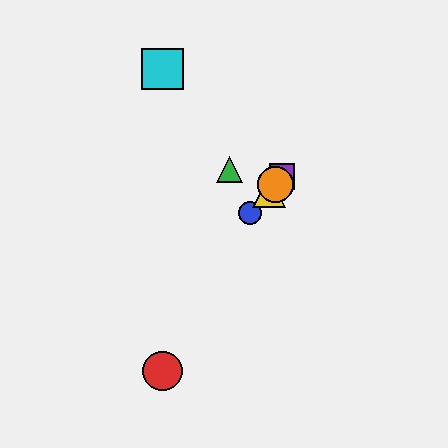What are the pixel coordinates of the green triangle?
The green triangle is at (229, 169).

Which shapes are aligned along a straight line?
The blue circle, the yellow triangle, the purple square, the orange circle are aligned along a straight line.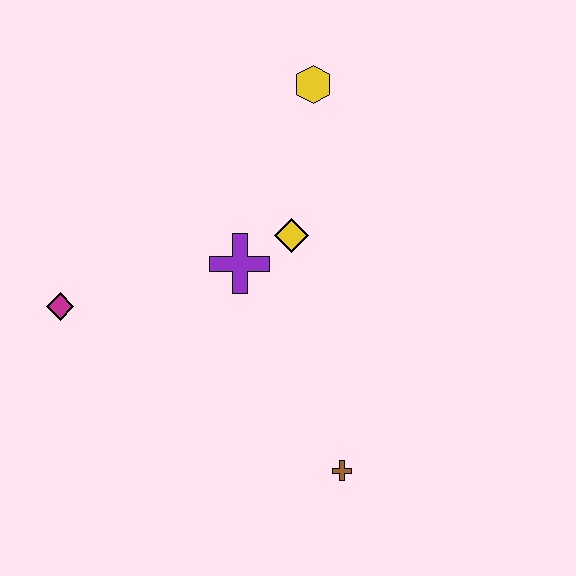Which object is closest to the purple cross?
The yellow diamond is closest to the purple cross.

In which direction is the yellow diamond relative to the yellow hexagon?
The yellow diamond is below the yellow hexagon.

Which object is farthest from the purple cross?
The brown cross is farthest from the purple cross.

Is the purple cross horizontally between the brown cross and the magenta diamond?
Yes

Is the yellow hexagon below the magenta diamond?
No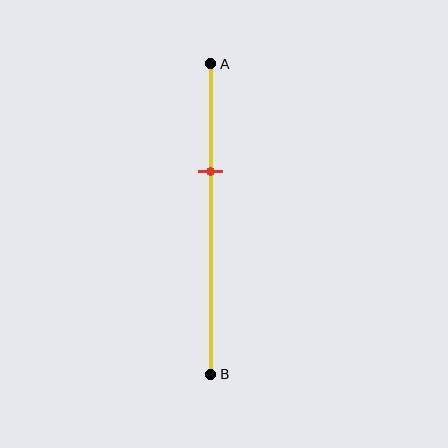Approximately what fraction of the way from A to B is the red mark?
The red mark is approximately 35% of the way from A to B.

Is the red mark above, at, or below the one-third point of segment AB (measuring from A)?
The red mark is approximately at the one-third point of segment AB.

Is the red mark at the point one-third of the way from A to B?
Yes, the mark is approximately at the one-third point.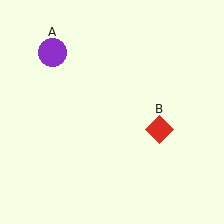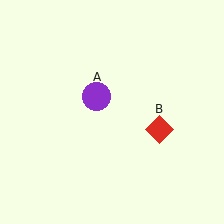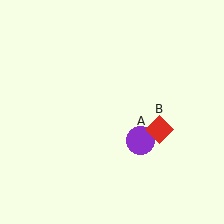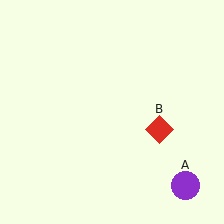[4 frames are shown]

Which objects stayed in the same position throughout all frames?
Red diamond (object B) remained stationary.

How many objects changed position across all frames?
1 object changed position: purple circle (object A).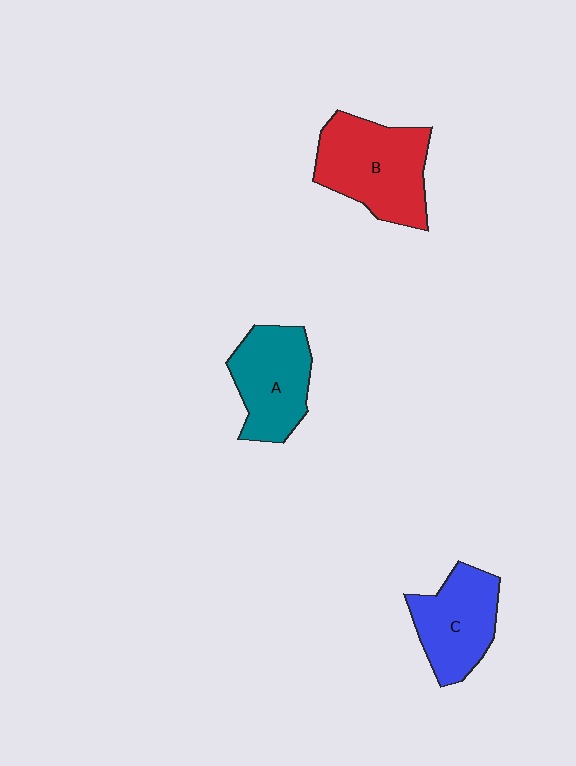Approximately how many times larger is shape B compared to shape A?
Approximately 1.3 times.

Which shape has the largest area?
Shape B (red).